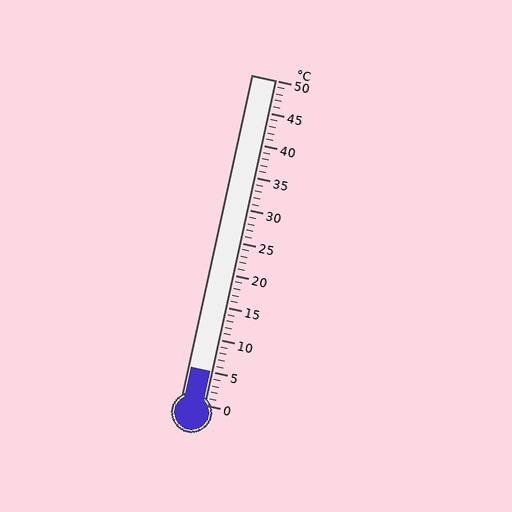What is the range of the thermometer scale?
The thermometer scale ranges from 0°C to 50°C.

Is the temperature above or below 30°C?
The temperature is below 30°C.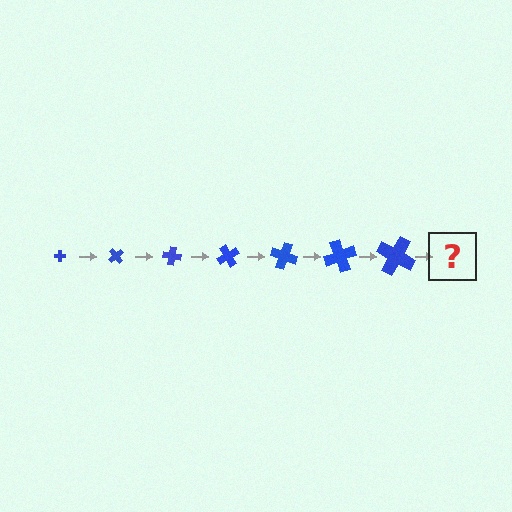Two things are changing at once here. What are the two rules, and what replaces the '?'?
The two rules are that the cross grows larger each step and it rotates 50 degrees each step. The '?' should be a cross, larger than the previous one and rotated 350 degrees from the start.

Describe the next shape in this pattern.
It should be a cross, larger than the previous one and rotated 350 degrees from the start.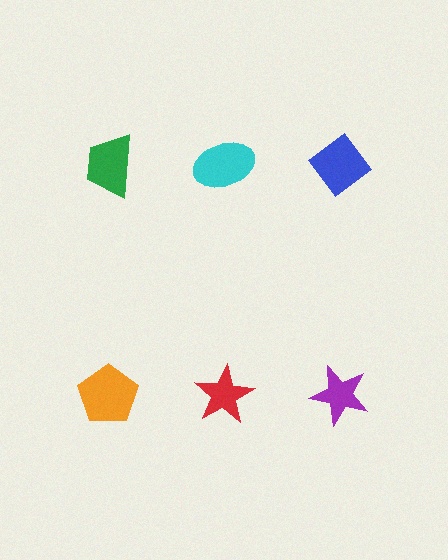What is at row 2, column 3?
A purple star.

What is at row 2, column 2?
A red star.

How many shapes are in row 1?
3 shapes.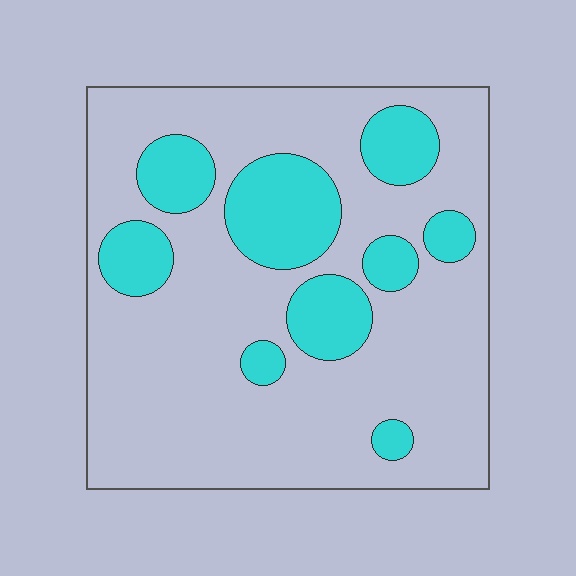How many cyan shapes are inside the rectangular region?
9.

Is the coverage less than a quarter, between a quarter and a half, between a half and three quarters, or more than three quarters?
Less than a quarter.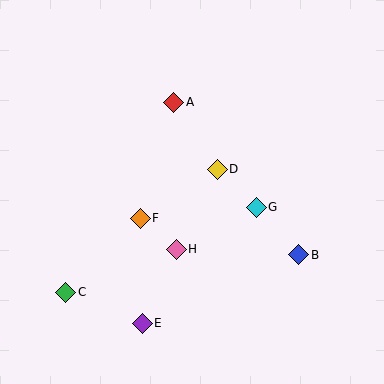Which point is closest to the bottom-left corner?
Point C is closest to the bottom-left corner.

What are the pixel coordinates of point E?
Point E is at (142, 323).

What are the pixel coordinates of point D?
Point D is at (217, 169).